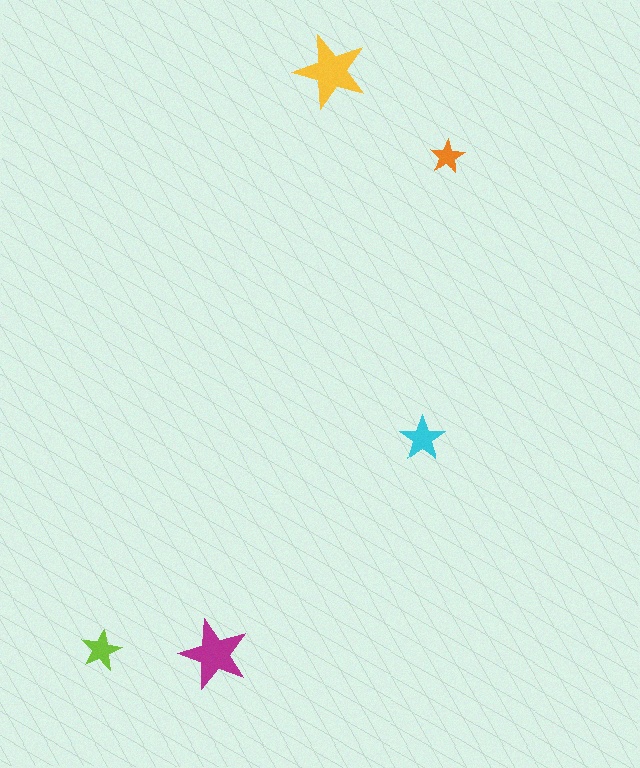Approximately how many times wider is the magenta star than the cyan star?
About 1.5 times wider.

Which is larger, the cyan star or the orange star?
The cyan one.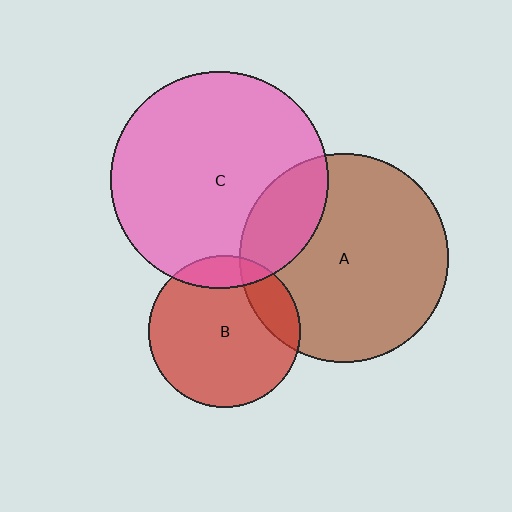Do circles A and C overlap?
Yes.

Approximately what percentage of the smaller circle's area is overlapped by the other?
Approximately 20%.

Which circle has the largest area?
Circle C (pink).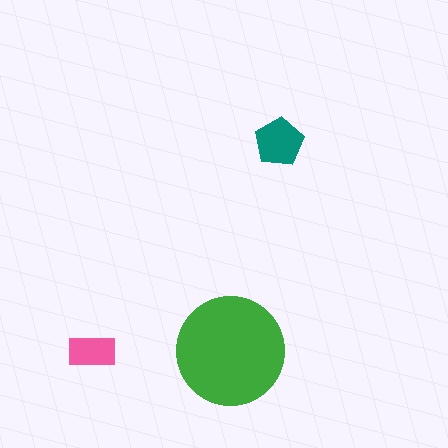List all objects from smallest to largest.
The pink rectangle, the teal pentagon, the green circle.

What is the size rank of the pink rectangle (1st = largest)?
3rd.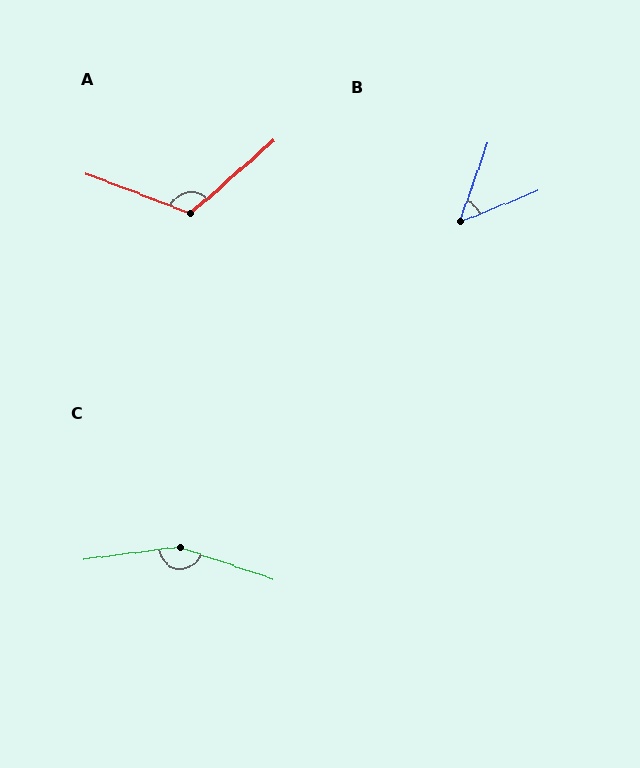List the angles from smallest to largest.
B (49°), A (118°), C (154°).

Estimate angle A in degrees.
Approximately 118 degrees.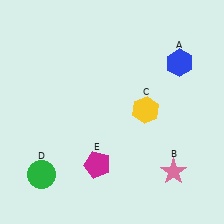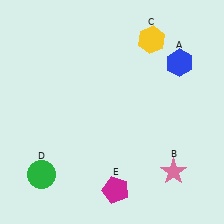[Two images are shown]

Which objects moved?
The objects that moved are: the yellow hexagon (C), the magenta pentagon (E).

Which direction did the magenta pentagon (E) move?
The magenta pentagon (E) moved down.